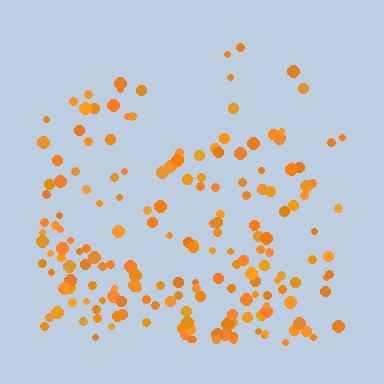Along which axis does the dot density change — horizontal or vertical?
Vertical.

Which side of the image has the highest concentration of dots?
The bottom.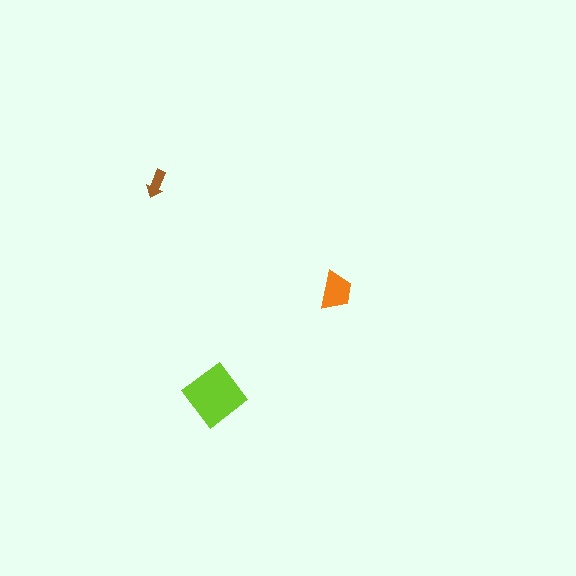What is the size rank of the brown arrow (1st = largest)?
3rd.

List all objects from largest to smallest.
The lime diamond, the orange trapezoid, the brown arrow.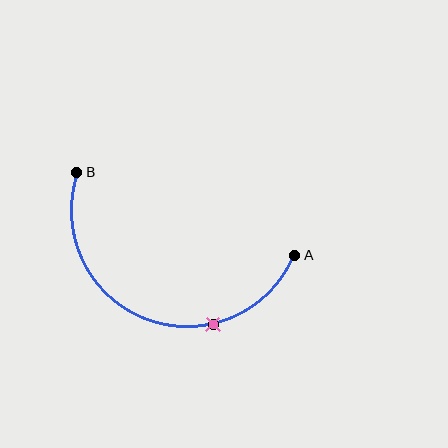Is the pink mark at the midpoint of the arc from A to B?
No. The pink mark lies on the arc but is closer to endpoint A. The arc midpoint would be at the point on the curve equidistant along the arc from both A and B.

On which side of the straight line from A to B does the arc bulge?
The arc bulges below the straight line connecting A and B.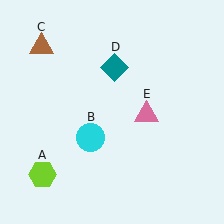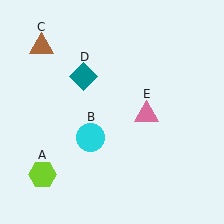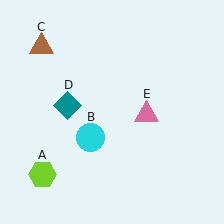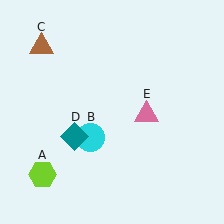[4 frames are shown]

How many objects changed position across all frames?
1 object changed position: teal diamond (object D).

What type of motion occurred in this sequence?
The teal diamond (object D) rotated counterclockwise around the center of the scene.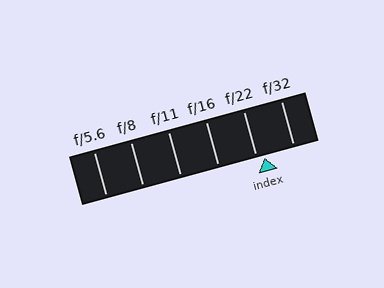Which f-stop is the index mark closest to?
The index mark is closest to f/22.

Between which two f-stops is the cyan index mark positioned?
The index mark is between f/22 and f/32.